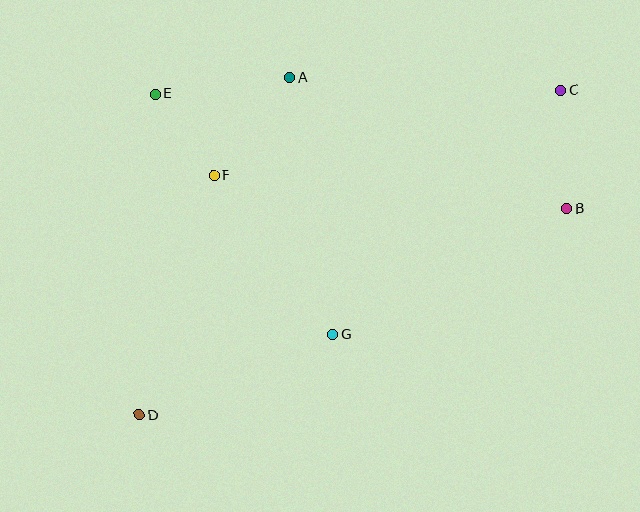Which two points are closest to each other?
Points E and F are closest to each other.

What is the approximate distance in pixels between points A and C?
The distance between A and C is approximately 272 pixels.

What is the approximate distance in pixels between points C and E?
The distance between C and E is approximately 406 pixels.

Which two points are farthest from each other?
Points C and D are farthest from each other.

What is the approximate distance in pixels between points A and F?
The distance between A and F is approximately 124 pixels.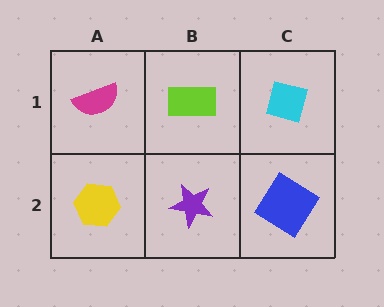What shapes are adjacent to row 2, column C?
A cyan square (row 1, column C), a purple star (row 2, column B).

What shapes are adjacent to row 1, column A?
A yellow hexagon (row 2, column A), a lime rectangle (row 1, column B).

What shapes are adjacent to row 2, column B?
A lime rectangle (row 1, column B), a yellow hexagon (row 2, column A), a blue diamond (row 2, column C).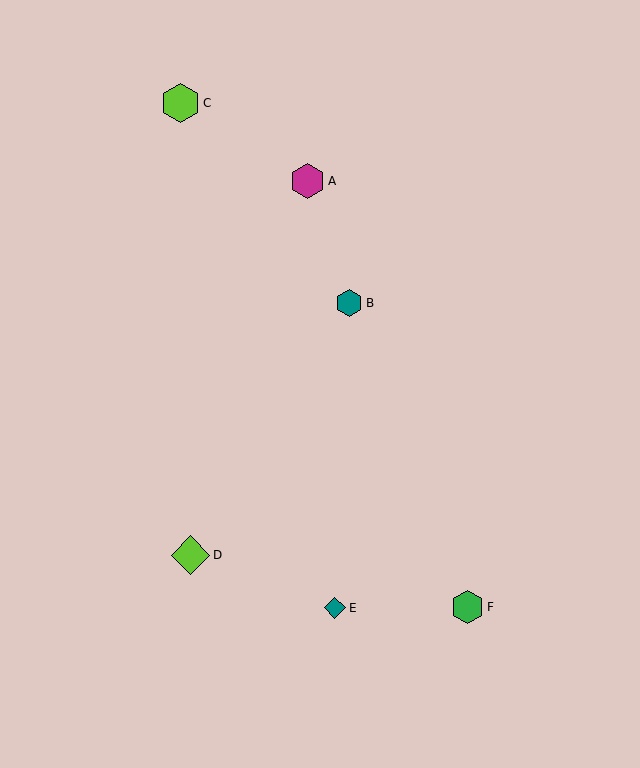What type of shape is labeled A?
Shape A is a magenta hexagon.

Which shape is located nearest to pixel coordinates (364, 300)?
The teal hexagon (labeled B) at (349, 303) is nearest to that location.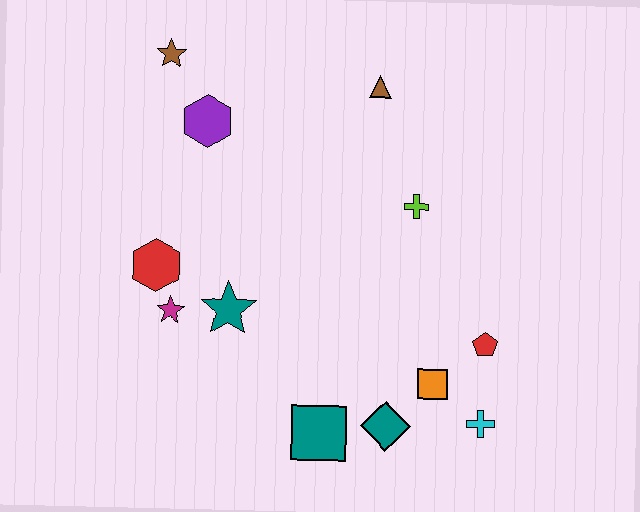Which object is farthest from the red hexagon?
The cyan cross is farthest from the red hexagon.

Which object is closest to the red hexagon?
The magenta star is closest to the red hexagon.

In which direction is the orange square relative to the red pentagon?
The orange square is to the left of the red pentagon.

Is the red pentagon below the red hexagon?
Yes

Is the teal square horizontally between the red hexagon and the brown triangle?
Yes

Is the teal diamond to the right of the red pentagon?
No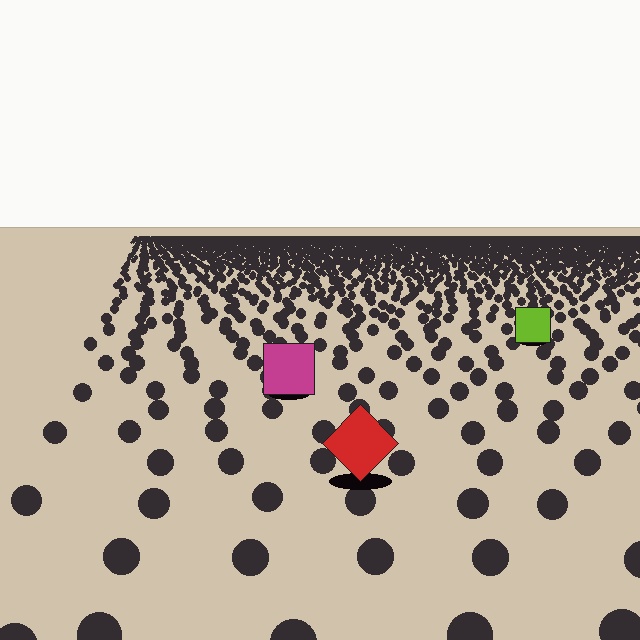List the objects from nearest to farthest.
From nearest to farthest: the red diamond, the magenta square, the lime square.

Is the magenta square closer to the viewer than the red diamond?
No. The red diamond is closer — you can tell from the texture gradient: the ground texture is coarser near it.